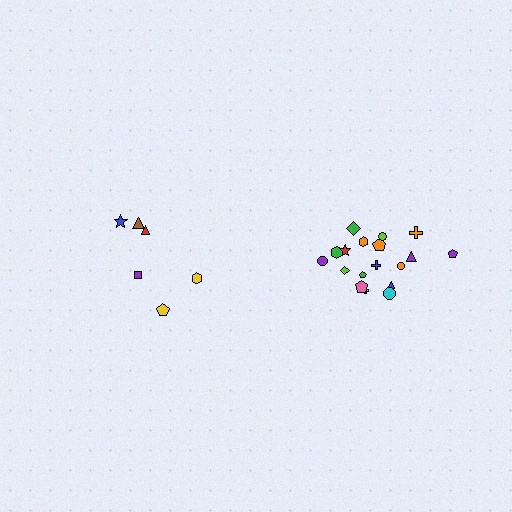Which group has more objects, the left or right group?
The right group.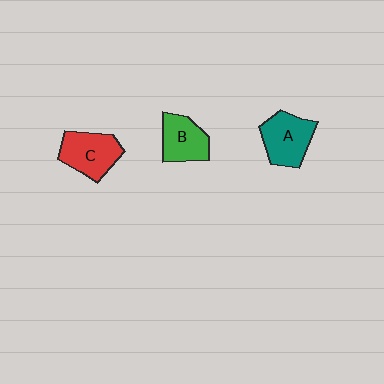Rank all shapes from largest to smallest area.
From largest to smallest: C (red), A (teal), B (green).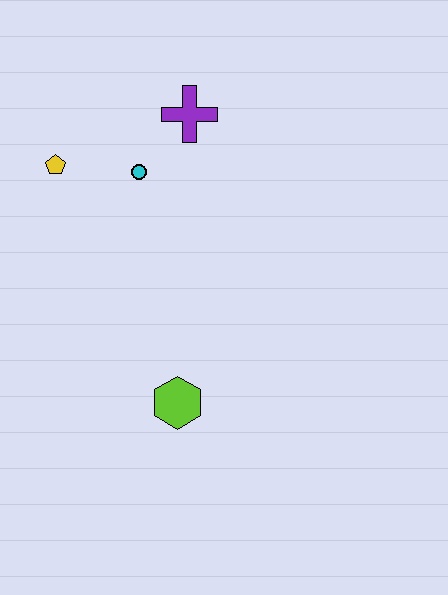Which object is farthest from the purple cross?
The lime hexagon is farthest from the purple cross.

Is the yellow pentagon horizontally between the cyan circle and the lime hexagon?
No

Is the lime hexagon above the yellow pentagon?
No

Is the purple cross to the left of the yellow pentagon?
No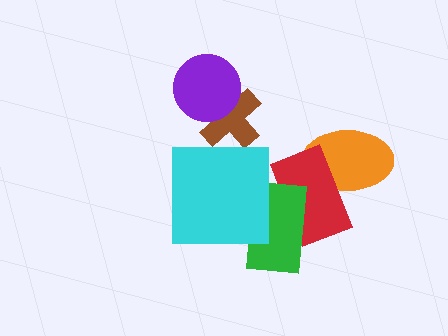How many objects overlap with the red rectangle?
2 objects overlap with the red rectangle.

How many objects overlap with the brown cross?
1 object overlaps with the brown cross.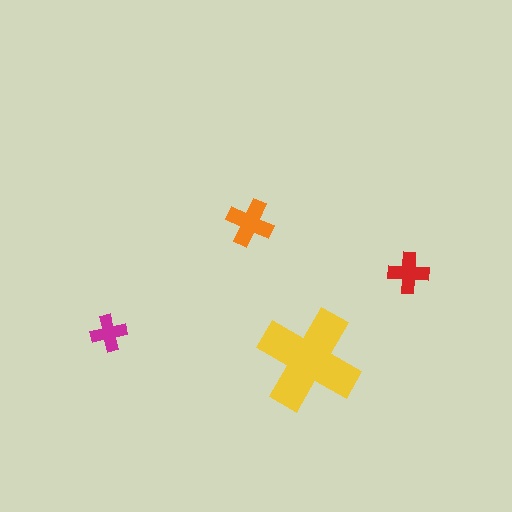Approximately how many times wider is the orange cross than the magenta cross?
About 1.5 times wider.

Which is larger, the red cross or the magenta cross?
The red one.